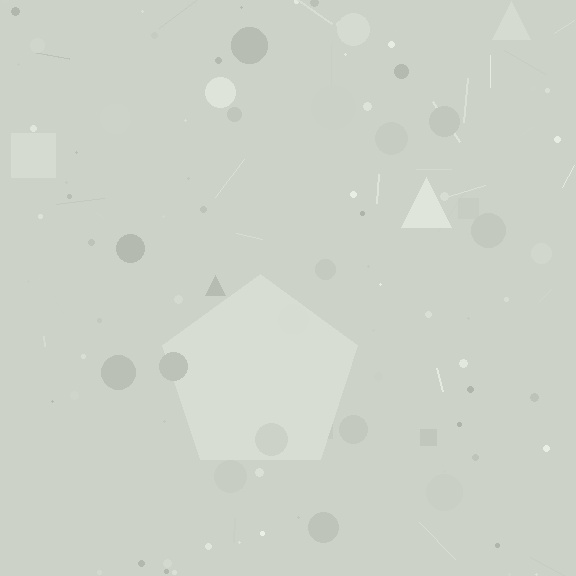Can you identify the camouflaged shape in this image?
The camouflaged shape is a pentagon.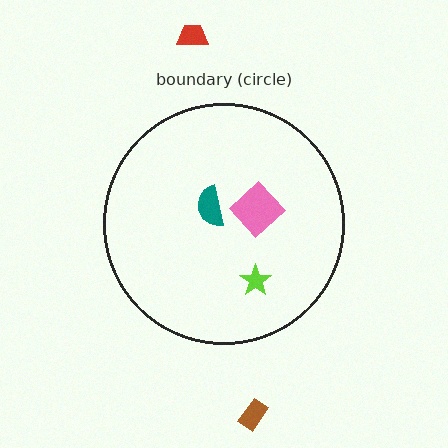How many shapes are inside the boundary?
3 inside, 2 outside.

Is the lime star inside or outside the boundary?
Inside.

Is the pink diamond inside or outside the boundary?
Inside.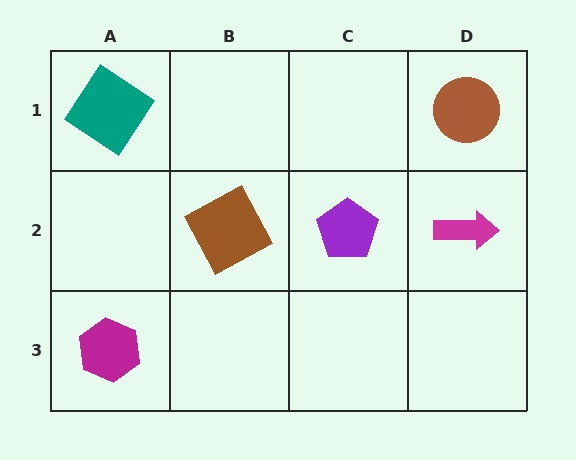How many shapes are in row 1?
2 shapes.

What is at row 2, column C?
A purple pentagon.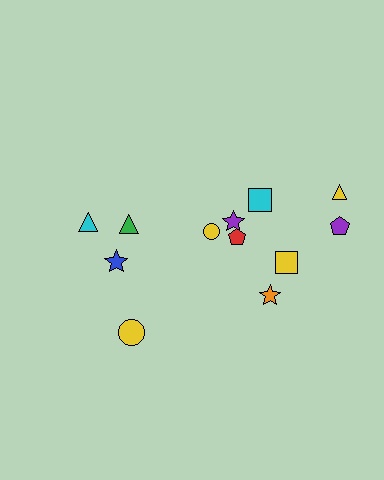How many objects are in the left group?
There are 4 objects.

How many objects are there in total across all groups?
There are 12 objects.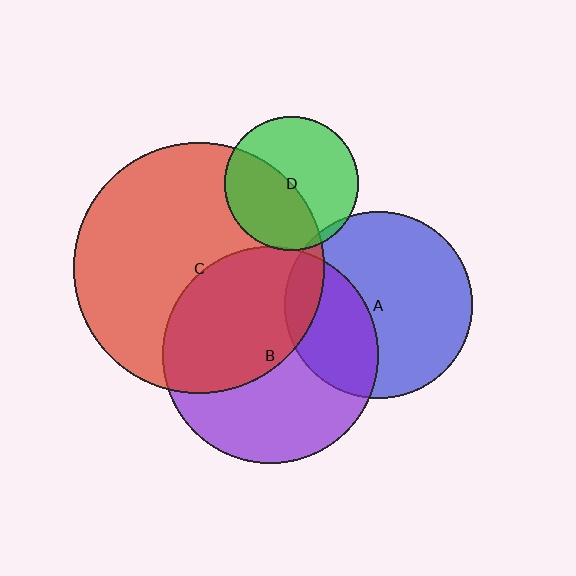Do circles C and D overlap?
Yes.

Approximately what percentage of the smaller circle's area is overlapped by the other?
Approximately 45%.